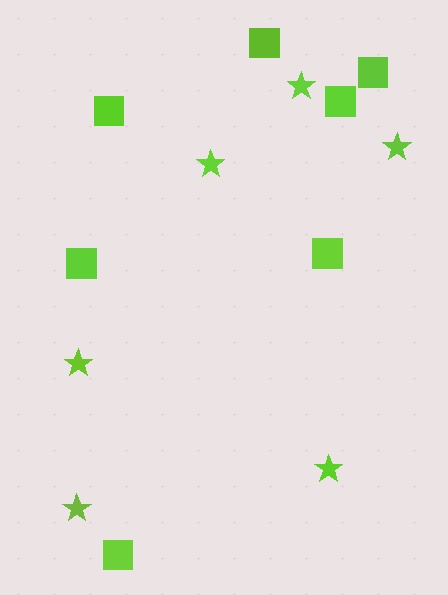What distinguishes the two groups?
There are 2 groups: one group of squares (7) and one group of stars (6).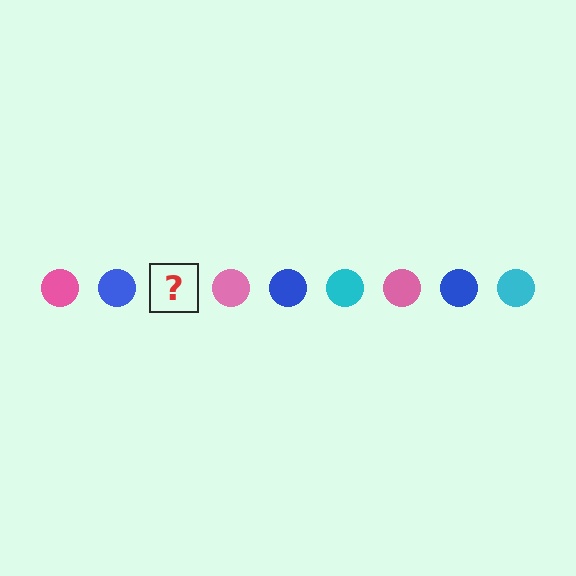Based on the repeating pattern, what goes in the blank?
The blank should be a cyan circle.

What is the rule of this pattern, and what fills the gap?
The rule is that the pattern cycles through pink, blue, cyan circles. The gap should be filled with a cyan circle.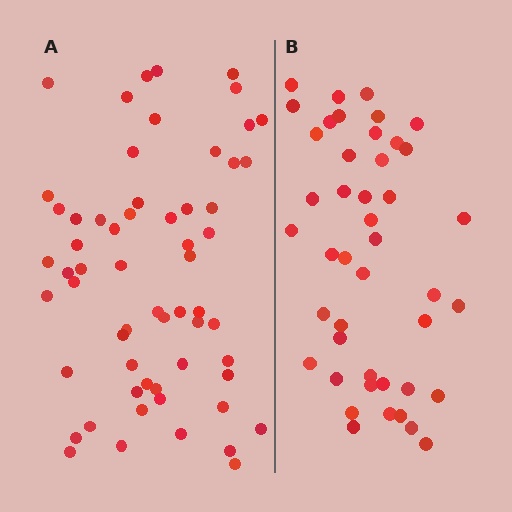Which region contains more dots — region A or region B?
Region A (the left region) has more dots.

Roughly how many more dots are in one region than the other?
Region A has approximately 15 more dots than region B.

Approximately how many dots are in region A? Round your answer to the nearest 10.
About 60 dots.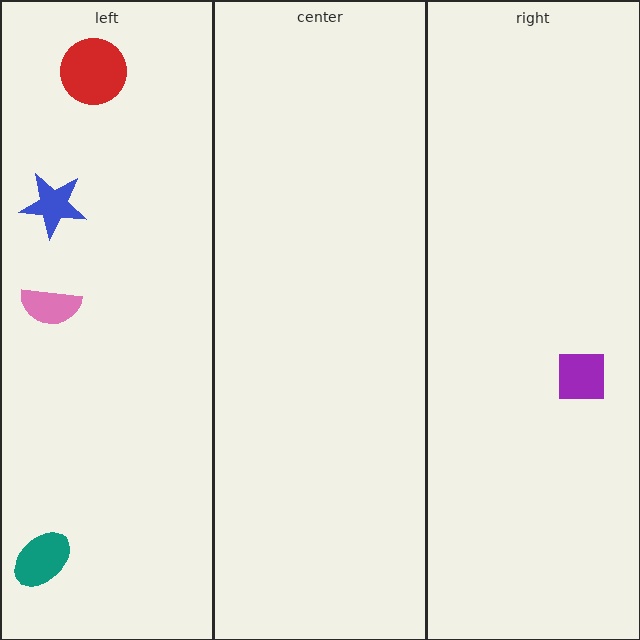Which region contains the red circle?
The left region.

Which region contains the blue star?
The left region.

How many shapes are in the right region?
1.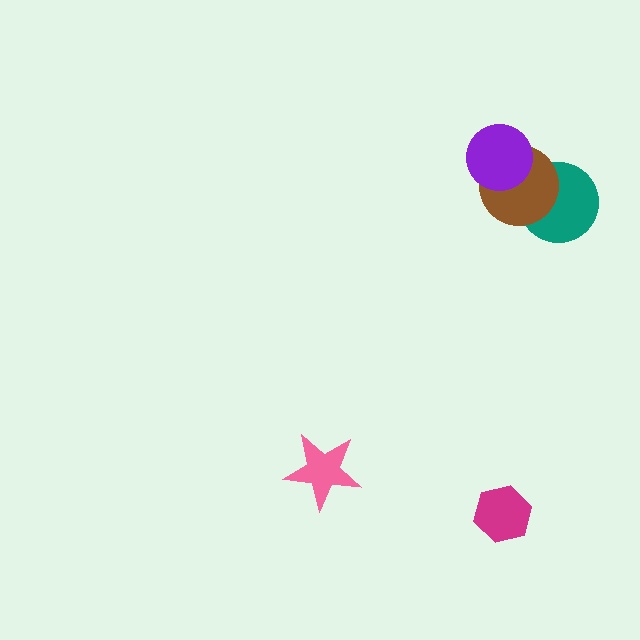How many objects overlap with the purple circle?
1 object overlaps with the purple circle.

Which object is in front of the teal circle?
The brown circle is in front of the teal circle.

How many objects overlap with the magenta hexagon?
0 objects overlap with the magenta hexagon.